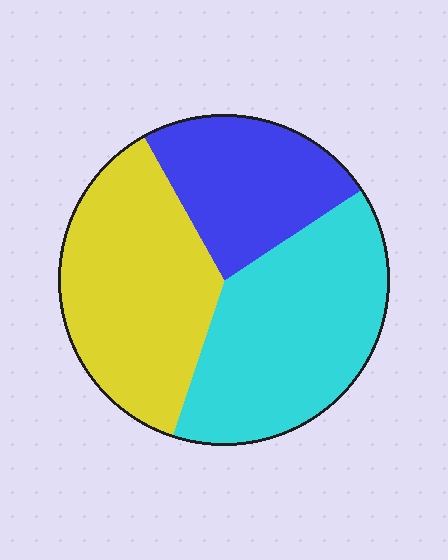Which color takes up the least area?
Blue, at roughly 25%.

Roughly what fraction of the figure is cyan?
Cyan takes up about two fifths (2/5) of the figure.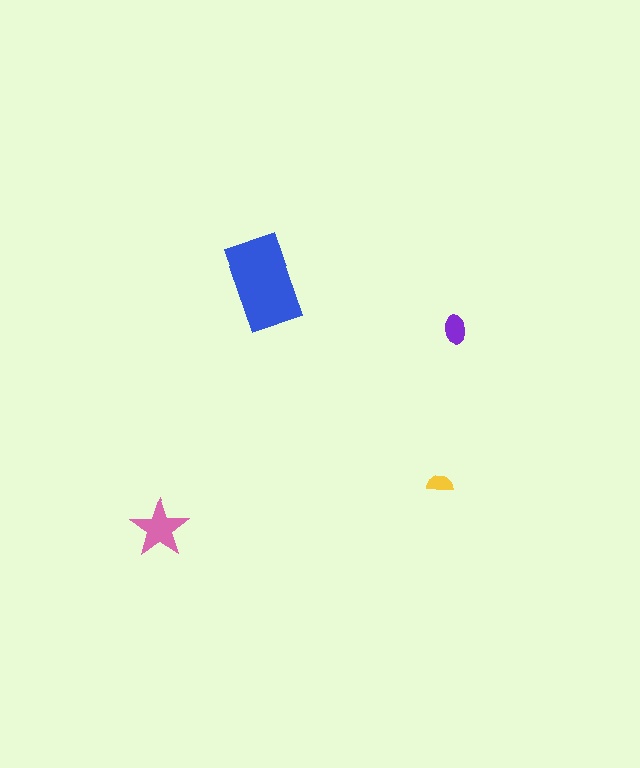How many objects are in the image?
There are 4 objects in the image.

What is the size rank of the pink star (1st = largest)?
2nd.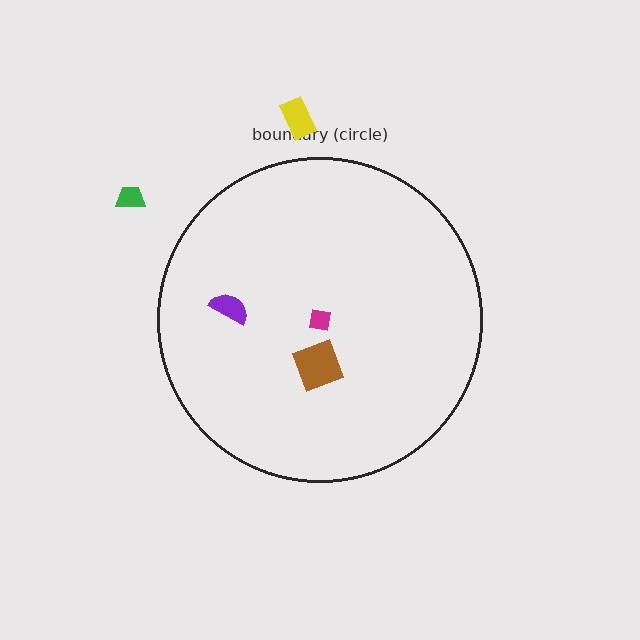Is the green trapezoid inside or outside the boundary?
Outside.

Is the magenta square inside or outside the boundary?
Inside.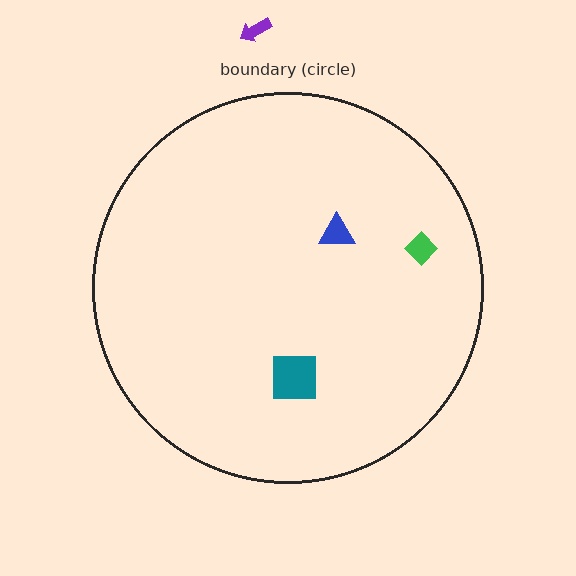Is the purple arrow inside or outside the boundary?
Outside.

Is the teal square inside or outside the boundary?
Inside.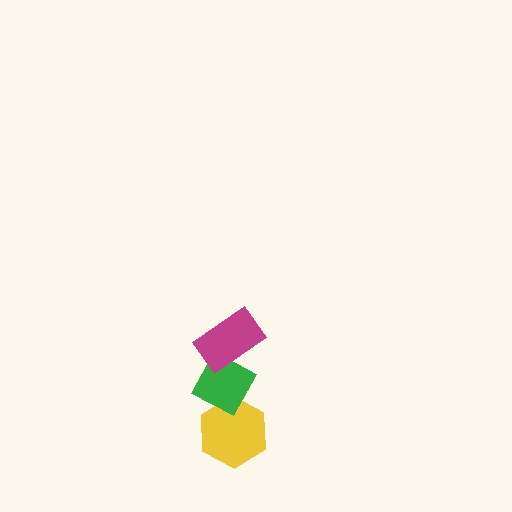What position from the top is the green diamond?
The green diamond is 2nd from the top.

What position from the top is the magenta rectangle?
The magenta rectangle is 1st from the top.